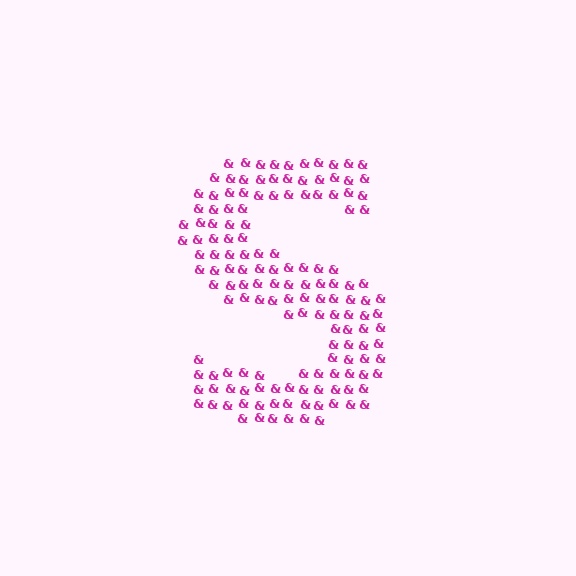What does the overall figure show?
The overall figure shows the letter S.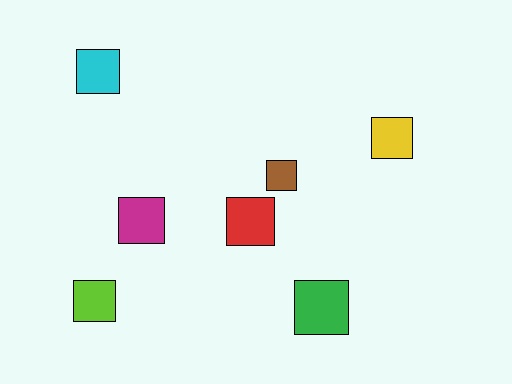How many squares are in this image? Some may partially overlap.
There are 7 squares.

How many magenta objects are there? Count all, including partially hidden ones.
There is 1 magenta object.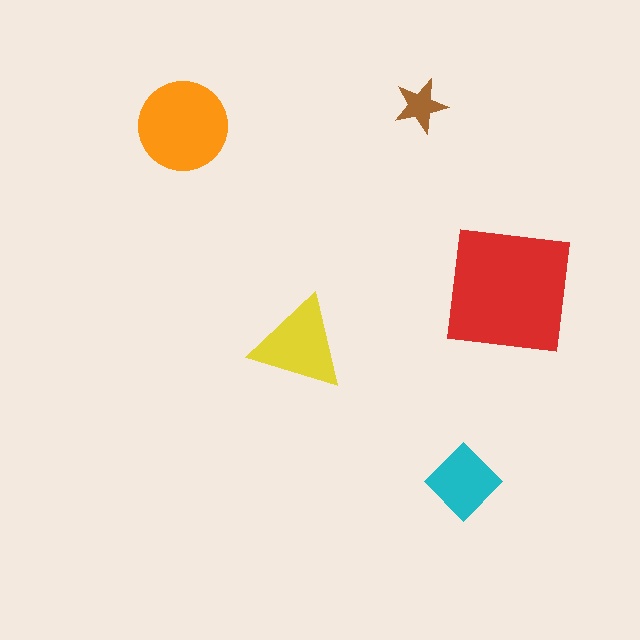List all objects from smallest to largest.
The brown star, the cyan diamond, the yellow triangle, the orange circle, the red square.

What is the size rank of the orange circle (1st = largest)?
2nd.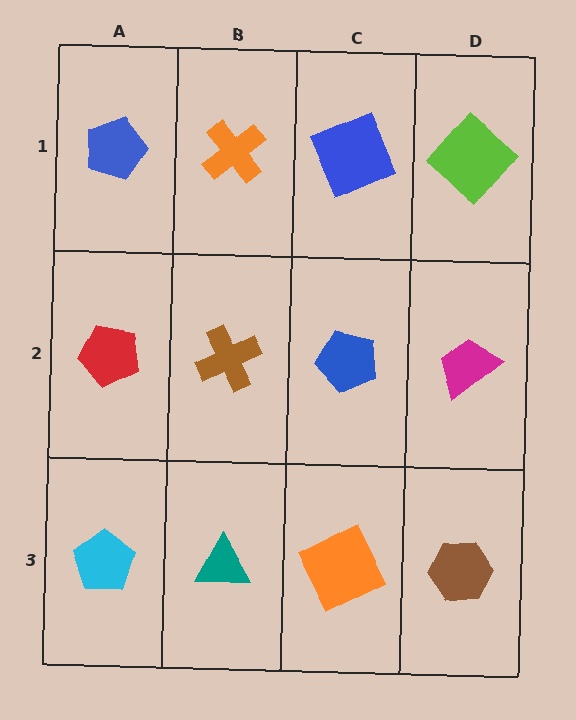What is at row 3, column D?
A brown hexagon.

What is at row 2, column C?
A blue pentagon.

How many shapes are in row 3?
4 shapes.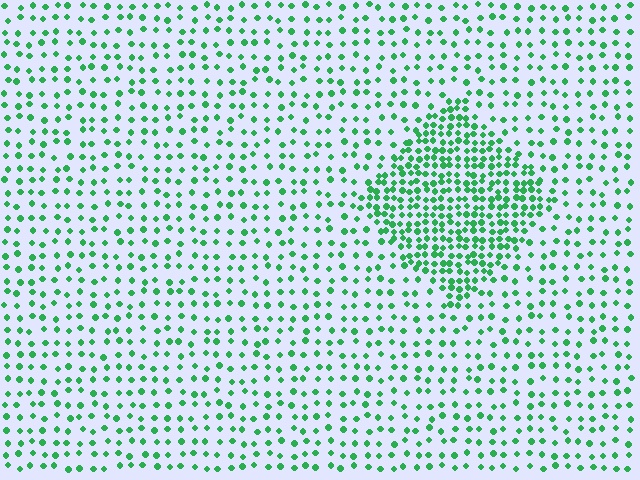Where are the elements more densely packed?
The elements are more densely packed inside the diamond boundary.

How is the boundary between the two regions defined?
The boundary is defined by a change in element density (approximately 2.4x ratio). All elements are the same color, size, and shape.